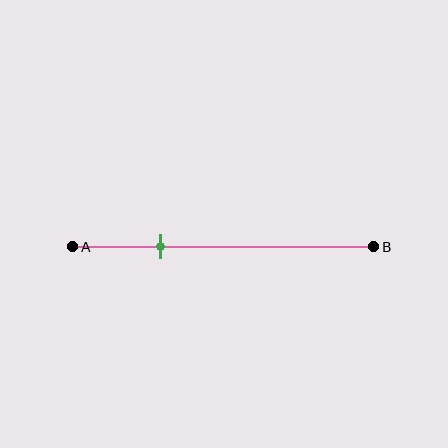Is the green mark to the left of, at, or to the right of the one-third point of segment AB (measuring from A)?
The green mark is to the left of the one-third point of segment AB.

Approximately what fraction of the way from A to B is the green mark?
The green mark is approximately 30% of the way from A to B.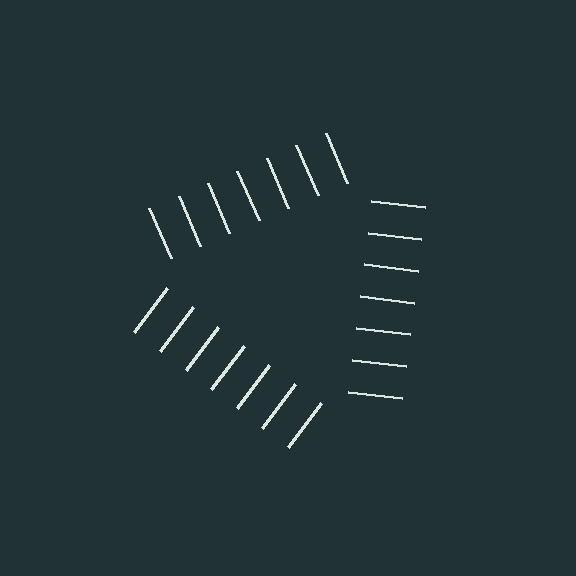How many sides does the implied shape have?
3 sides — the line-ends trace a triangle.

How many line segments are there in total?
21 — 7 along each of the 3 edges.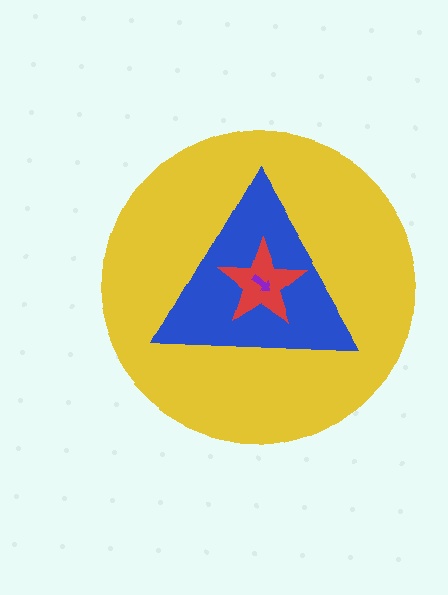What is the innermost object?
The purple arrow.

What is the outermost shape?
The yellow circle.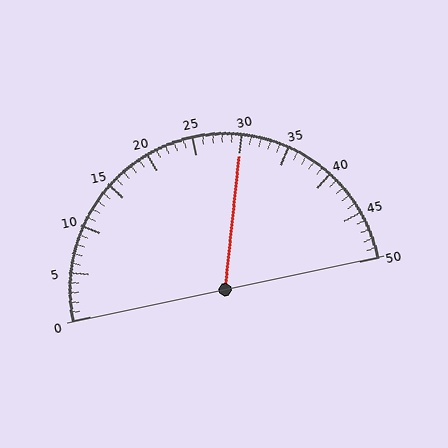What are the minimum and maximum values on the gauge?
The gauge ranges from 0 to 50.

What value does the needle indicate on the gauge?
The needle indicates approximately 30.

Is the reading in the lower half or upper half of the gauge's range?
The reading is in the upper half of the range (0 to 50).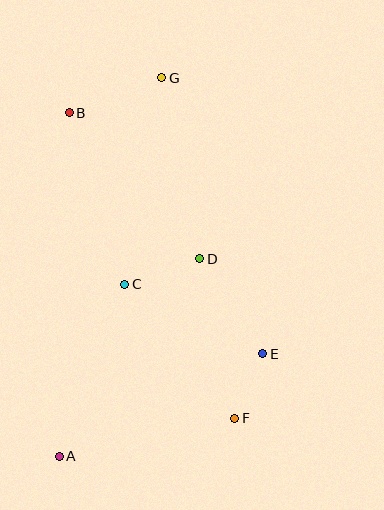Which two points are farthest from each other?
Points A and G are farthest from each other.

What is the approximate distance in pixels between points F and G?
The distance between F and G is approximately 348 pixels.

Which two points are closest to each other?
Points E and F are closest to each other.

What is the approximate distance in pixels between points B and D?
The distance between B and D is approximately 195 pixels.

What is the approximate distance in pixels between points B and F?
The distance between B and F is approximately 347 pixels.